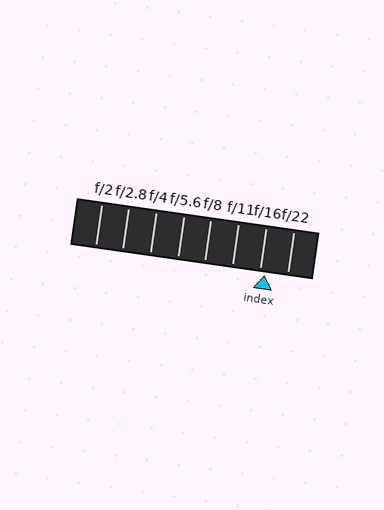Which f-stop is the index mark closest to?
The index mark is closest to f/16.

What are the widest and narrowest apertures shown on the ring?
The widest aperture shown is f/2 and the narrowest is f/22.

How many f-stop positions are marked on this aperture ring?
There are 8 f-stop positions marked.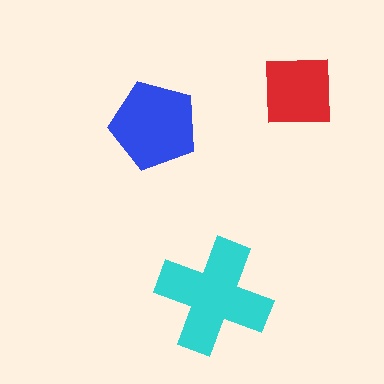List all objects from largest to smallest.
The cyan cross, the blue pentagon, the red square.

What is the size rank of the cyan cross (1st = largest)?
1st.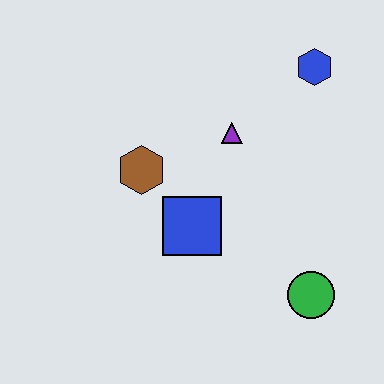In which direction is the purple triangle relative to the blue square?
The purple triangle is above the blue square.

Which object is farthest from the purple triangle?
The green circle is farthest from the purple triangle.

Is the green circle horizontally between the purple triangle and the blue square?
No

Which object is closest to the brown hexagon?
The blue square is closest to the brown hexagon.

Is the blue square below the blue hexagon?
Yes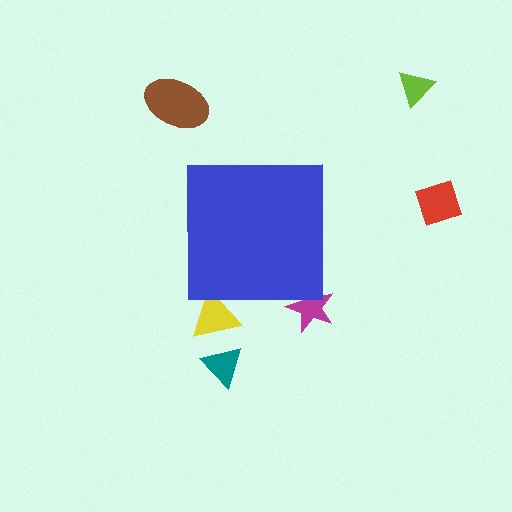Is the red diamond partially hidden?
No, the red diamond is fully visible.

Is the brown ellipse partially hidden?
No, the brown ellipse is fully visible.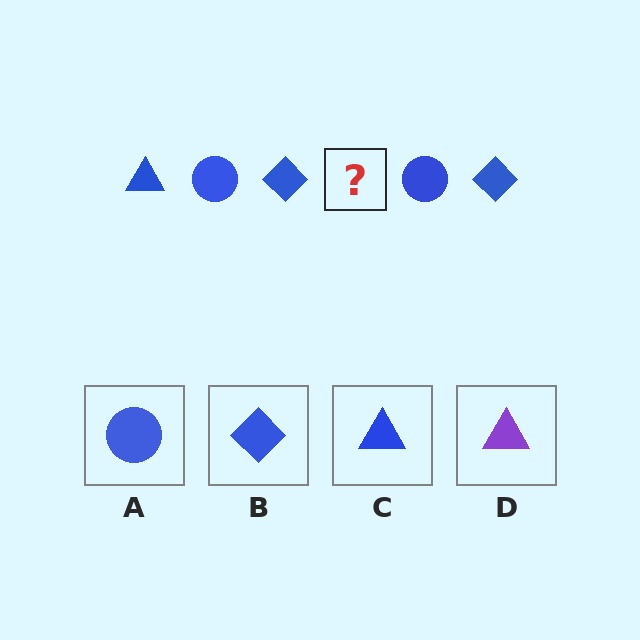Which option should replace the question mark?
Option C.